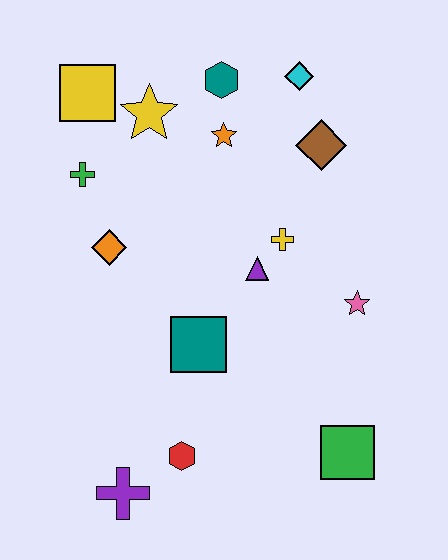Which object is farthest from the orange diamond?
The green square is farthest from the orange diamond.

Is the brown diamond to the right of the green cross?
Yes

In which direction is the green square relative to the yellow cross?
The green square is below the yellow cross.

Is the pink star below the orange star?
Yes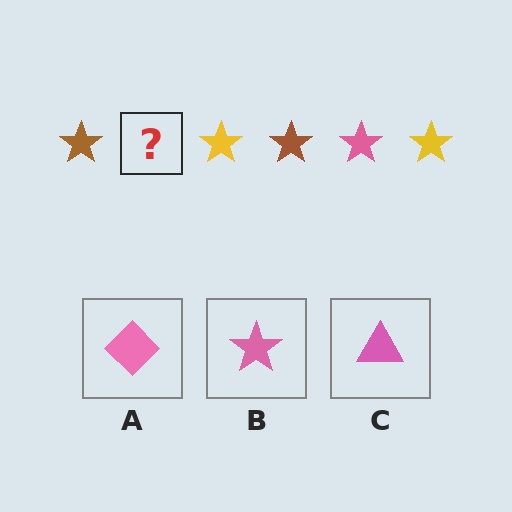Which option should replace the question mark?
Option B.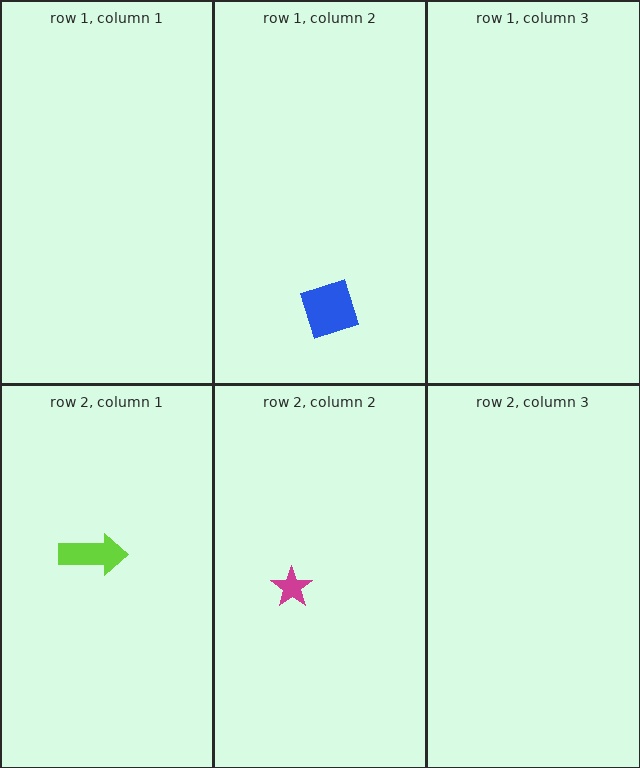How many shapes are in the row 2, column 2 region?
1.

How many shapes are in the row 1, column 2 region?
1.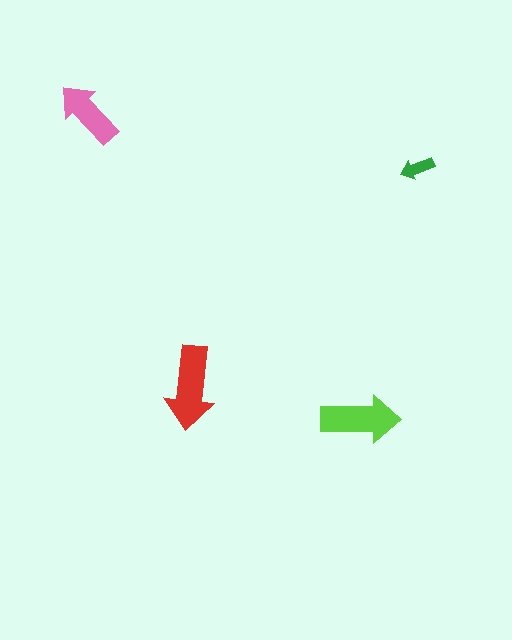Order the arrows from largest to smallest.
the red one, the lime one, the pink one, the green one.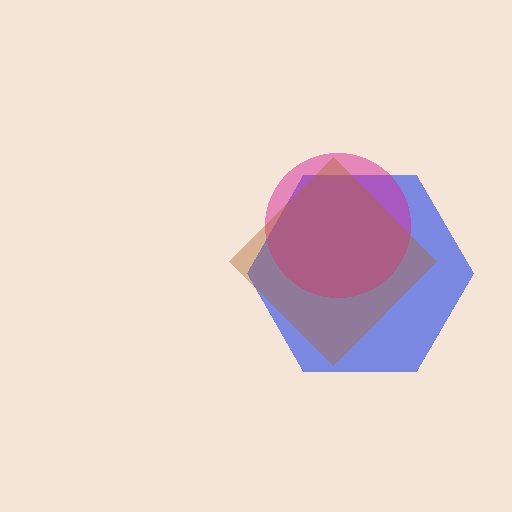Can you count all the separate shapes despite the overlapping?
Yes, there are 3 separate shapes.